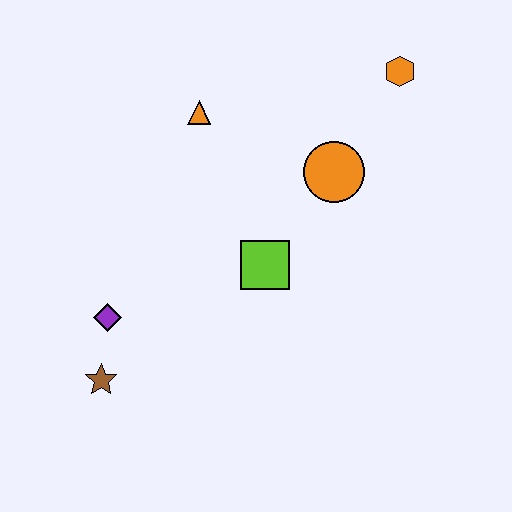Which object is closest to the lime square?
The orange circle is closest to the lime square.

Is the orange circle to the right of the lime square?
Yes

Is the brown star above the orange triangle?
No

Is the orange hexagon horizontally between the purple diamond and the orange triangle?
No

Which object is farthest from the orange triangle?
The brown star is farthest from the orange triangle.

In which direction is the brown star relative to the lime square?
The brown star is to the left of the lime square.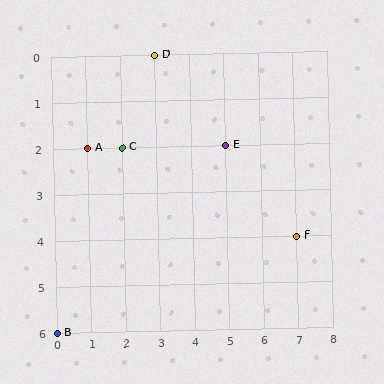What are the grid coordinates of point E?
Point E is at grid coordinates (5, 2).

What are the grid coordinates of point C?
Point C is at grid coordinates (2, 2).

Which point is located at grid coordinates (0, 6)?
Point B is at (0, 6).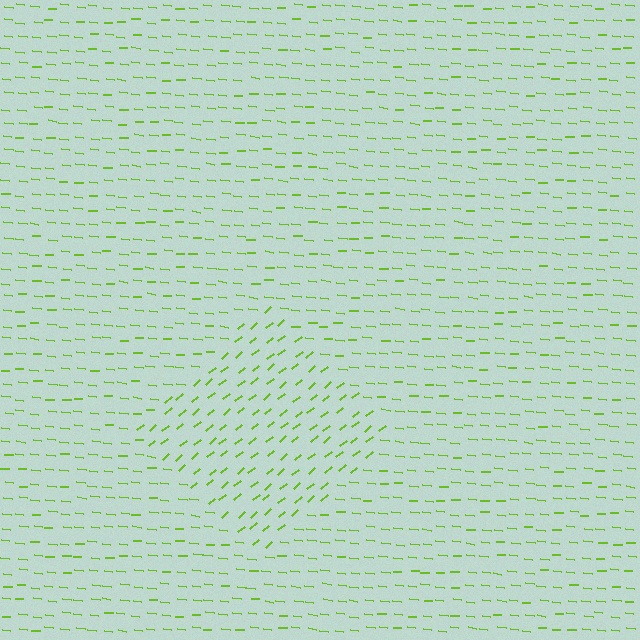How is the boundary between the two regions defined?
The boundary is defined purely by a change in line orientation (approximately 45 degrees difference). All lines are the same color and thickness.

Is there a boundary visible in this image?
Yes, there is a texture boundary formed by a change in line orientation.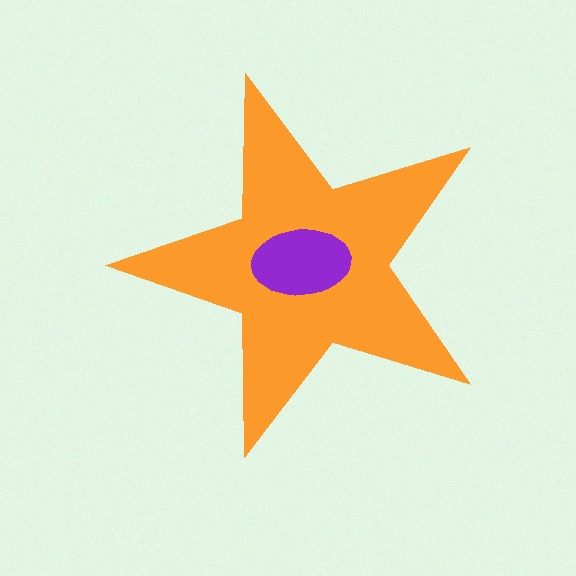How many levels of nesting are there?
2.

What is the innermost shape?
The purple ellipse.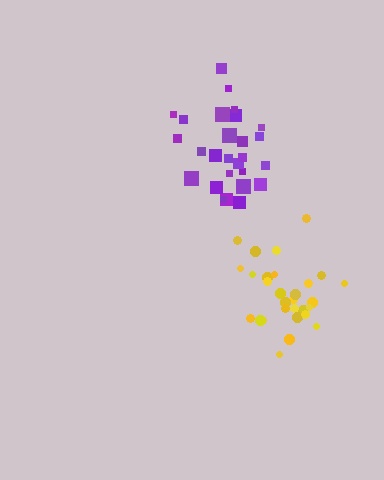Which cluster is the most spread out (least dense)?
Purple.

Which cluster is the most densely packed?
Yellow.